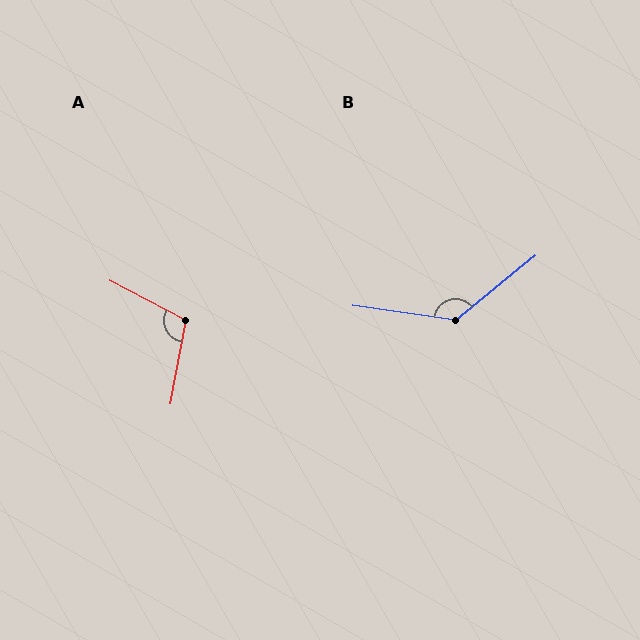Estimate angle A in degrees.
Approximately 107 degrees.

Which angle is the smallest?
A, at approximately 107 degrees.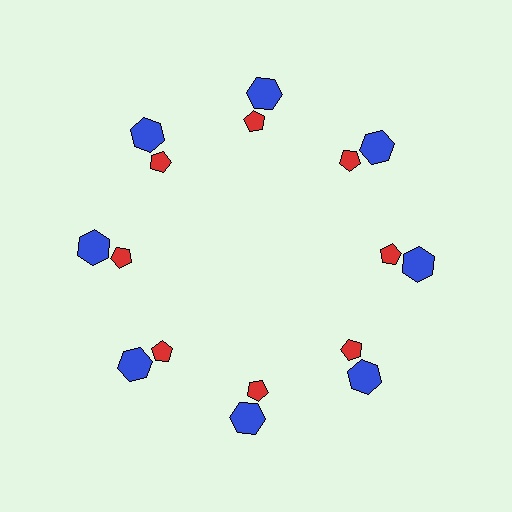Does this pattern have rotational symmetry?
Yes, this pattern has 8-fold rotational symmetry. It looks the same after rotating 45 degrees around the center.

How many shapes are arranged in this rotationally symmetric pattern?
There are 16 shapes, arranged in 8 groups of 2.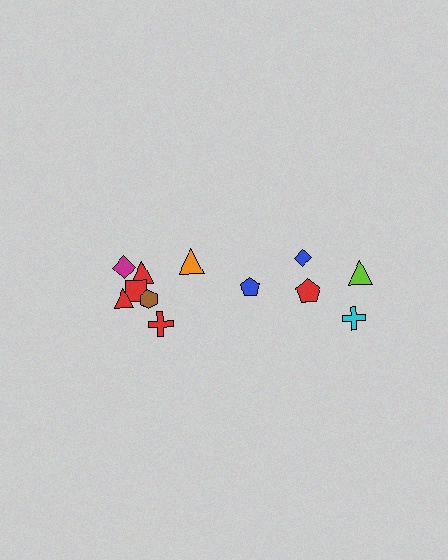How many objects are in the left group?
There are 7 objects.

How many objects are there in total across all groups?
There are 12 objects.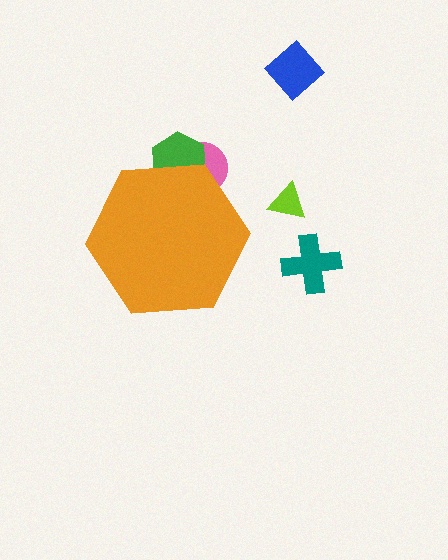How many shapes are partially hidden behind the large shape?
2 shapes are partially hidden.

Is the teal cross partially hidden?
No, the teal cross is fully visible.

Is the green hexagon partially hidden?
Yes, the green hexagon is partially hidden behind the orange hexagon.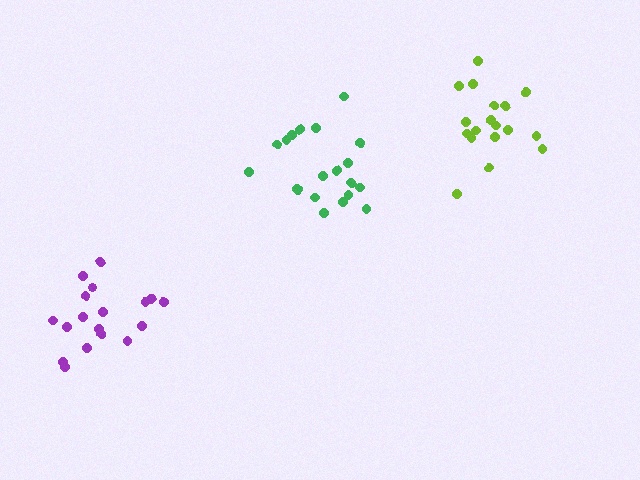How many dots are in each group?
Group 1: 18 dots, Group 2: 18 dots, Group 3: 20 dots (56 total).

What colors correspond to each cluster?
The clusters are colored: lime, purple, green.